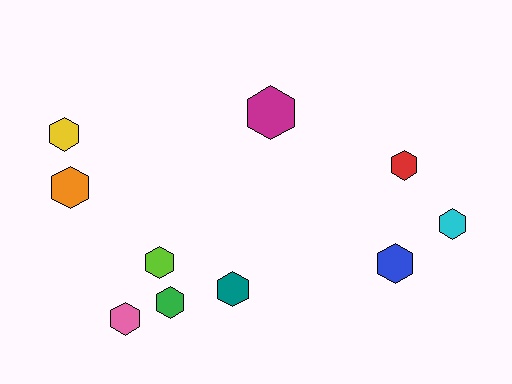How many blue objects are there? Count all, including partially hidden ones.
There is 1 blue object.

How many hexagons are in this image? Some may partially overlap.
There are 10 hexagons.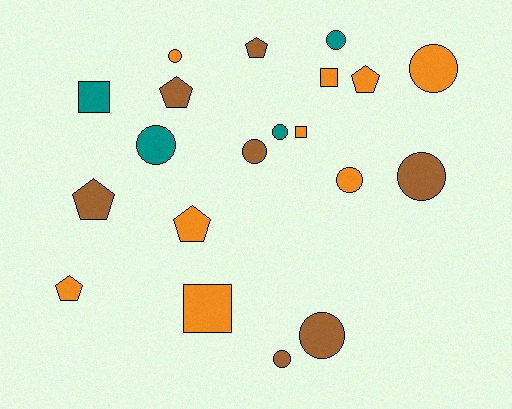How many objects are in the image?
There are 20 objects.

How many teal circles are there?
There are 3 teal circles.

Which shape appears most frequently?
Circle, with 10 objects.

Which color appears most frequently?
Orange, with 9 objects.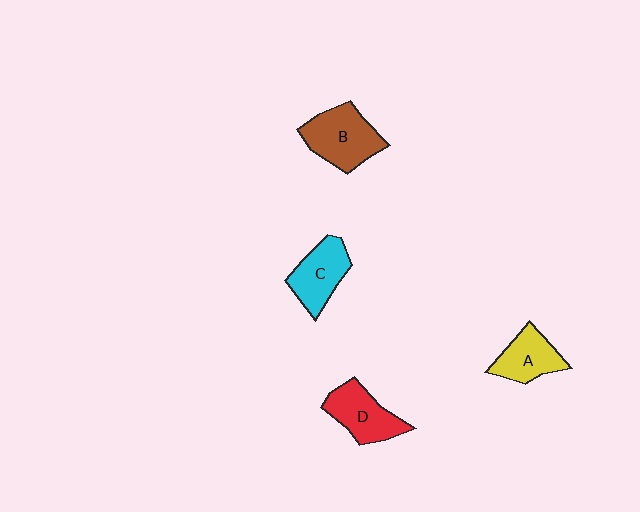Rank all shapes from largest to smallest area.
From largest to smallest: B (brown), D (red), C (cyan), A (yellow).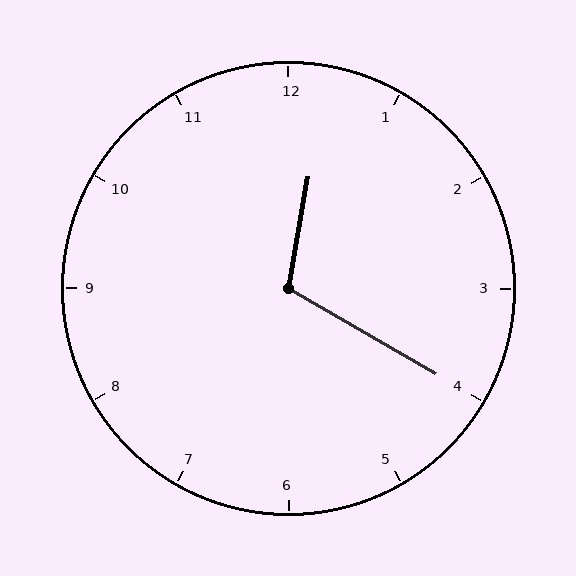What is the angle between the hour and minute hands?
Approximately 110 degrees.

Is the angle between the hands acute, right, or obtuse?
It is obtuse.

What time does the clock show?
12:20.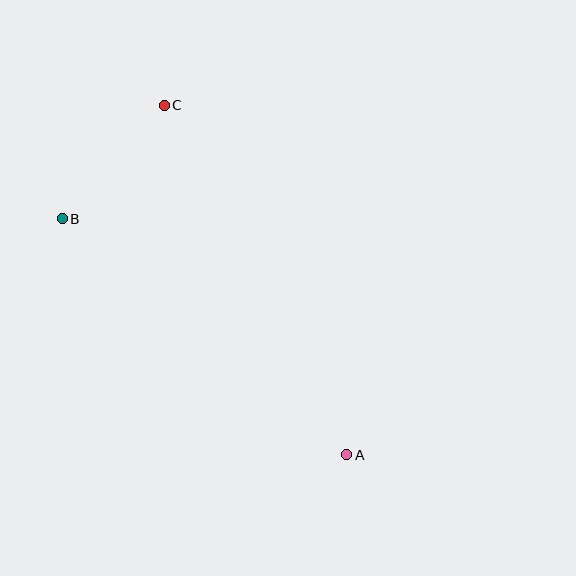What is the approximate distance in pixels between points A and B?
The distance between A and B is approximately 370 pixels.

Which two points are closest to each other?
Points B and C are closest to each other.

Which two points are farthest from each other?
Points A and C are farthest from each other.